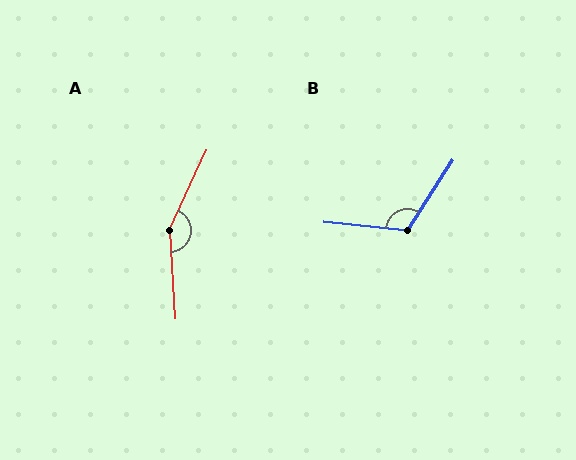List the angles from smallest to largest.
B (117°), A (152°).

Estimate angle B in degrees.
Approximately 117 degrees.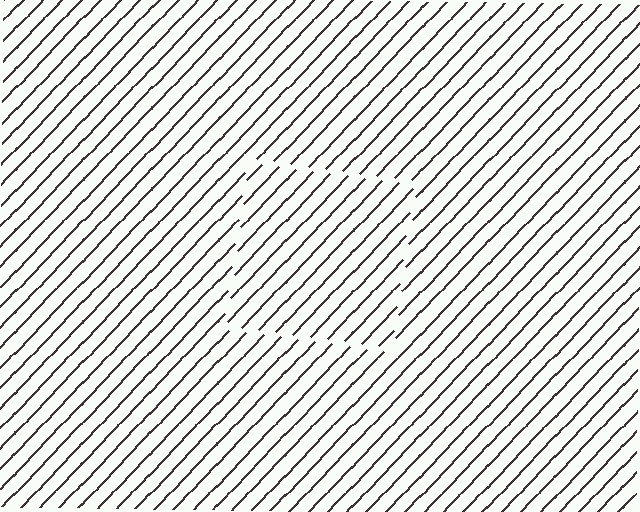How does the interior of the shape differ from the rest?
The interior of the shape contains the same grating, shifted by half a period — the contour is defined by the phase discontinuity where line-ends from the inner and outer gratings abut.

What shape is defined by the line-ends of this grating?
An illusory square. The interior of the shape contains the same grating, shifted by half a period — the contour is defined by the phase discontinuity where line-ends from the inner and outer gratings abut.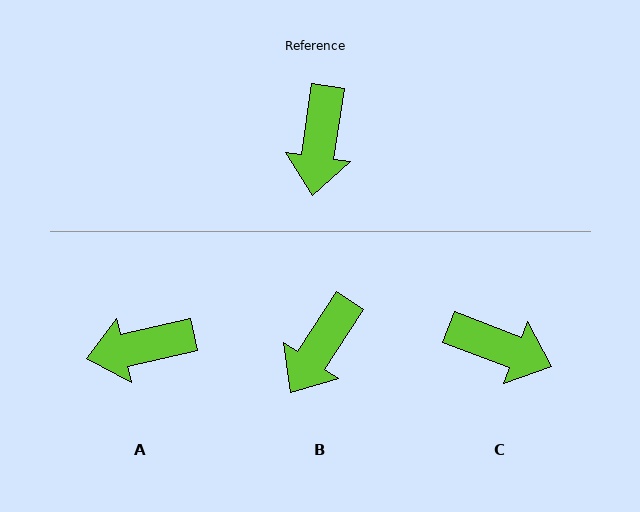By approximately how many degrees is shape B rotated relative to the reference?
Approximately 25 degrees clockwise.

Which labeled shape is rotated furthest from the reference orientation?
C, about 77 degrees away.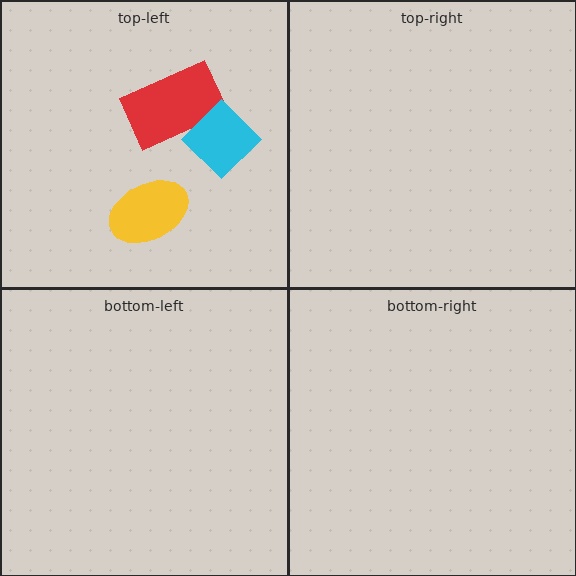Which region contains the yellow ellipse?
The top-left region.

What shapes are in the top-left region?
The red rectangle, the cyan diamond, the yellow ellipse.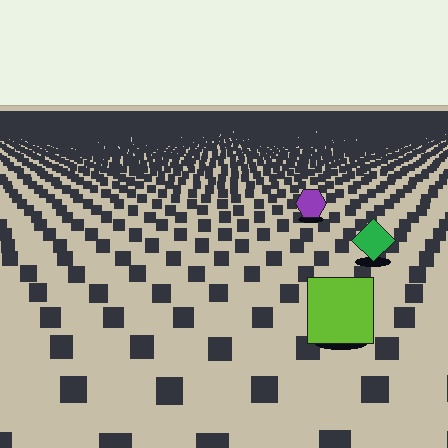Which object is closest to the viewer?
The lime square is closest. The texture marks near it are larger and more spread out.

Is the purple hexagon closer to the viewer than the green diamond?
No. The green diamond is closer — you can tell from the texture gradient: the ground texture is coarser near it.